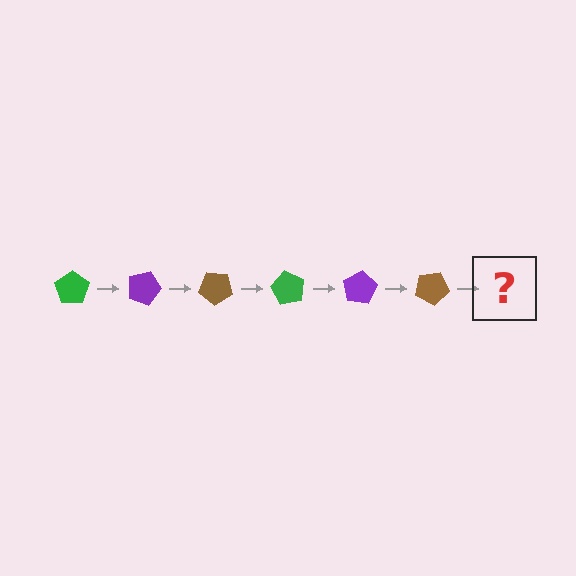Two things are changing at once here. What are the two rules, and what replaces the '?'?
The two rules are that it rotates 20 degrees each step and the color cycles through green, purple, and brown. The '?' should be a green pentagon, rotated 120 degrees from the start.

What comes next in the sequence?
The next element should be a green pentagon, rotated 120 degrees from the start.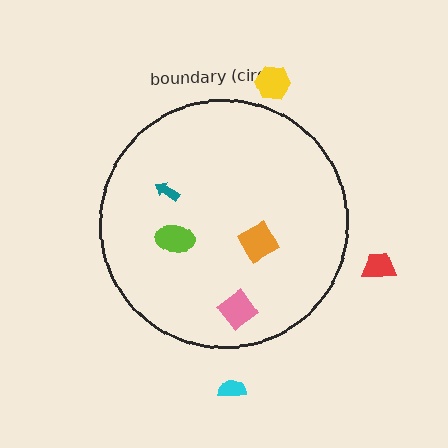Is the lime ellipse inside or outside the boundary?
Inside.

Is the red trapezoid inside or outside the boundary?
Outside.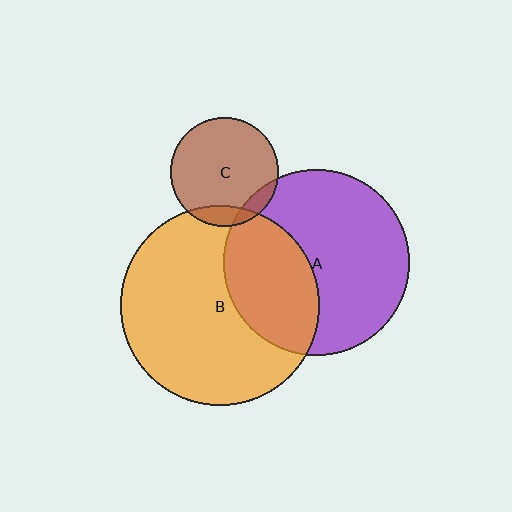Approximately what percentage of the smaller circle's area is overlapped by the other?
Approximately 10%.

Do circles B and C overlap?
Yes.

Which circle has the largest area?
Circle B (orange).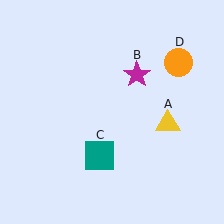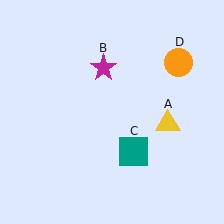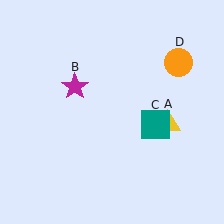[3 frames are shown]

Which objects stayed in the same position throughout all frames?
Yellow triangle (object A) and orange circle (object D) remained stationary.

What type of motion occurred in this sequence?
The magenta star (object B), teal square (object C) rotated counterclockwise around the center of the scene.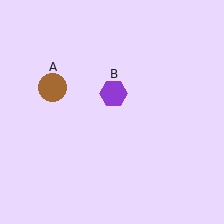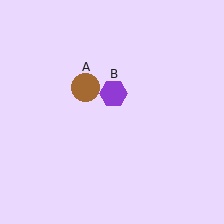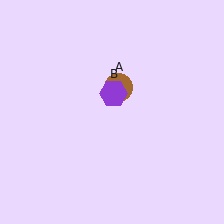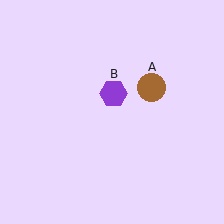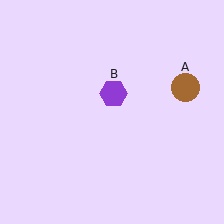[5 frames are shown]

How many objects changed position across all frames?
1 object changed position: brown circle (object A).